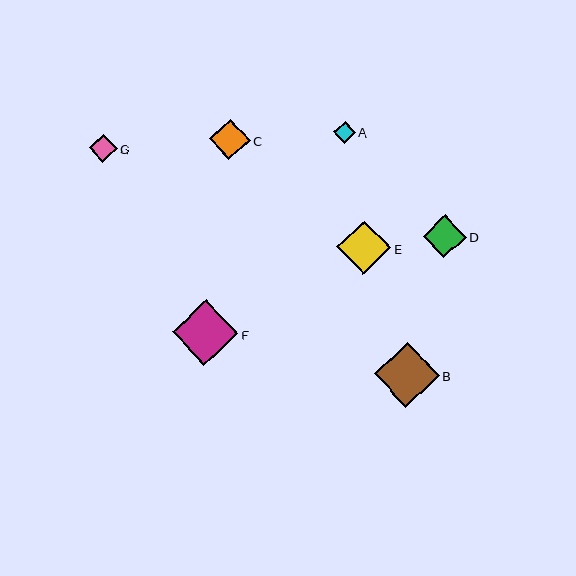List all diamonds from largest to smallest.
From largest to smallest: F, B, E, D, C, G, A.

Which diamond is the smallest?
Diamond A is the smallest with a size of approximately 22 pixels.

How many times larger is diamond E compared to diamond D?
Diamond E is approximately 1.3 times the size of diamond D.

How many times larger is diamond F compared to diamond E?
Diamond F is approximately 1.2 times the size of diamond E.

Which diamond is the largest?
Diamond F is the largest with a size of approximately 66 pixels.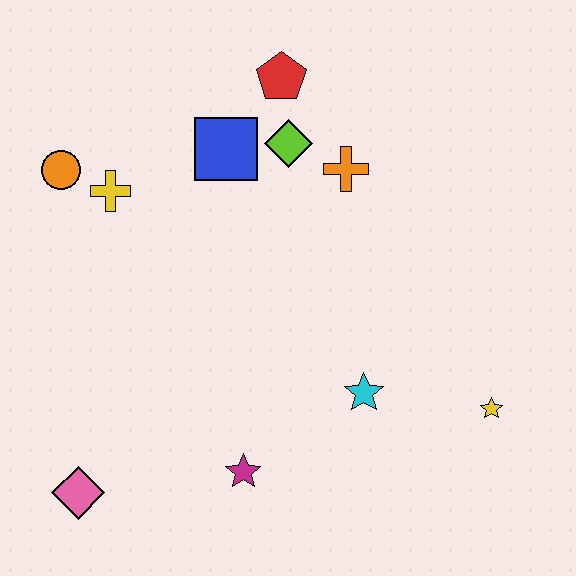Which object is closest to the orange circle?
The yellow cross is closest to the orange circle.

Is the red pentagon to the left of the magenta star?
No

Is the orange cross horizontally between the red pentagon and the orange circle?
No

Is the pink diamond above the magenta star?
No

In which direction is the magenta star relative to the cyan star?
The magenta star is to the left of the cyan star.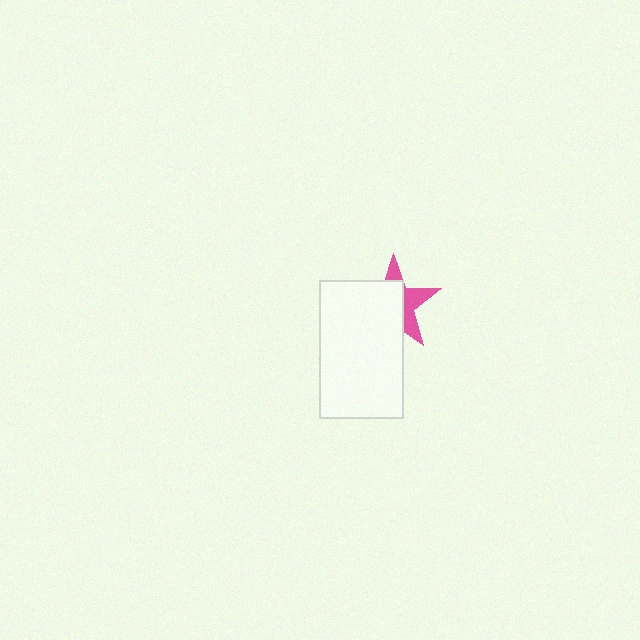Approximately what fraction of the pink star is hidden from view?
Roughly 61% of the pink star is hidden behind the white rectangle.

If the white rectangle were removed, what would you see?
You would see the complete pink star.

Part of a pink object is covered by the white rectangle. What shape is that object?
It is a star.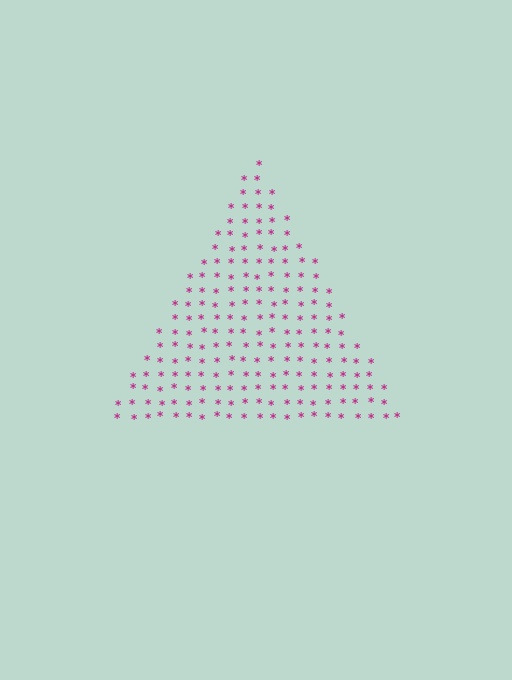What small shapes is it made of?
It is made of small asterisks.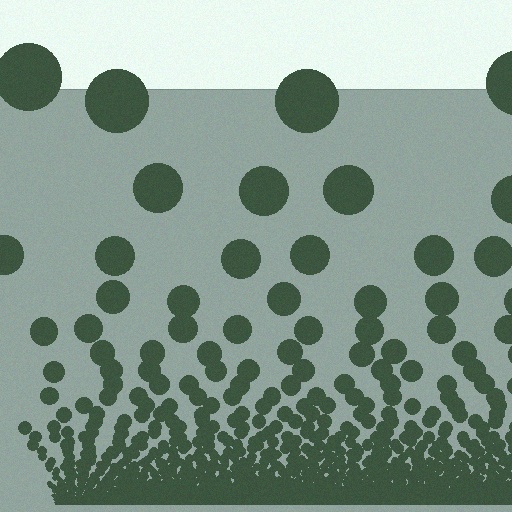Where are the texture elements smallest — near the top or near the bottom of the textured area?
Near the bottom.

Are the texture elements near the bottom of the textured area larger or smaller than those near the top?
Smaller. The gradient is inverted — elements near the bottom are smaller and denser.